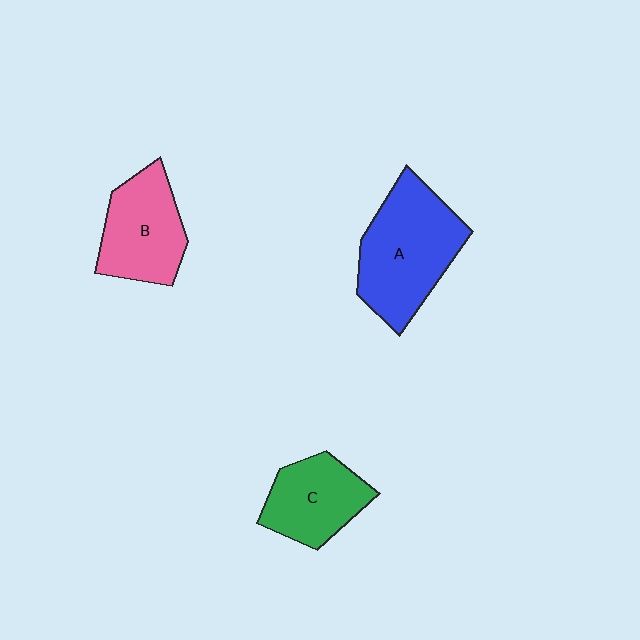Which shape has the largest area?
Shape A (blue).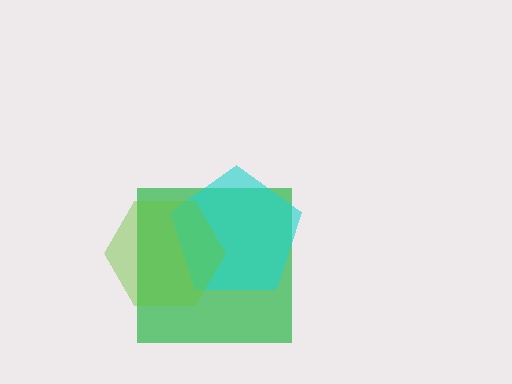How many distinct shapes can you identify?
There are 3 distinct shapes: a green square, a cyan pentagon, a lime hexagon.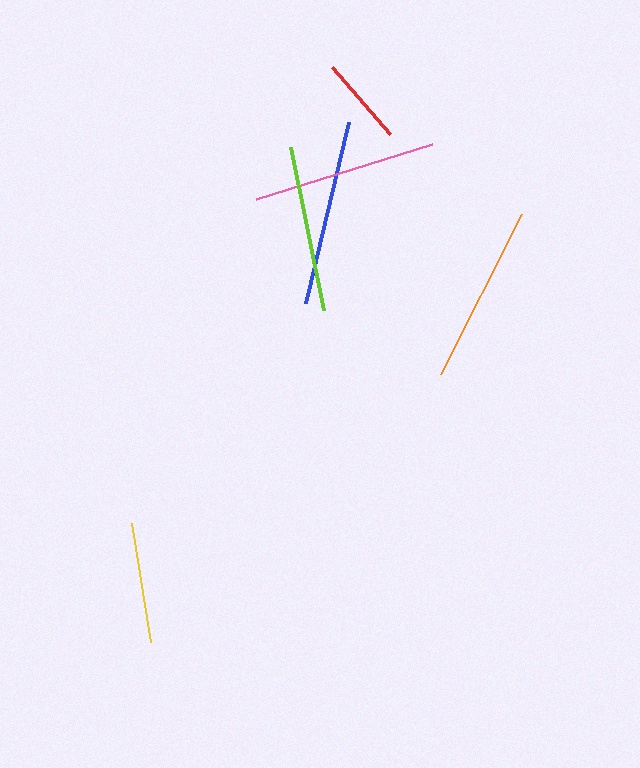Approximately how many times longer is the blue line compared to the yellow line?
The blue line is approximately 1.5 times the length of the yellow line.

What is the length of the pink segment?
The pink segment is approximately 185 pixels long.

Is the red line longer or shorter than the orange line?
The orange line is longer than the red line.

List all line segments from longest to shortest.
From longest to shortest: blue, pink, orange, lime, yellow, red.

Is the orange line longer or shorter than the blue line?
The blue line is longer than the orange line.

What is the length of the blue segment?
The blue segment is approximately 186 pixels long.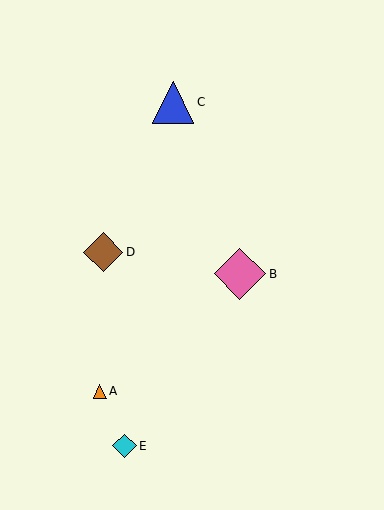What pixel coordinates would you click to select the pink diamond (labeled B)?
Click at (240, 274) to select the pink diamond B.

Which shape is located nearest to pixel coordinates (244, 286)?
The pink diamond (labeled B) at (240, 274) is nearest to that location.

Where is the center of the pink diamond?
The center of the pink diamond is at (240, 274).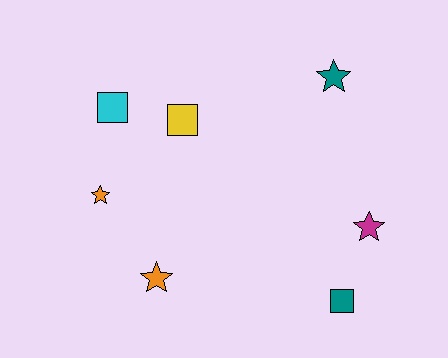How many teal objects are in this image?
There are 2 teal objects.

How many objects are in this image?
There are 7 objects.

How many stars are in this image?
There are 4 stars.